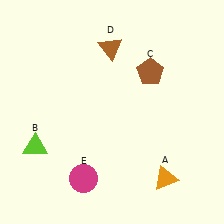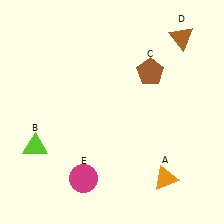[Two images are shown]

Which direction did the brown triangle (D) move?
The brown triangle (D) moved right.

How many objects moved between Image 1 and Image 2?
1 object moved between the two images.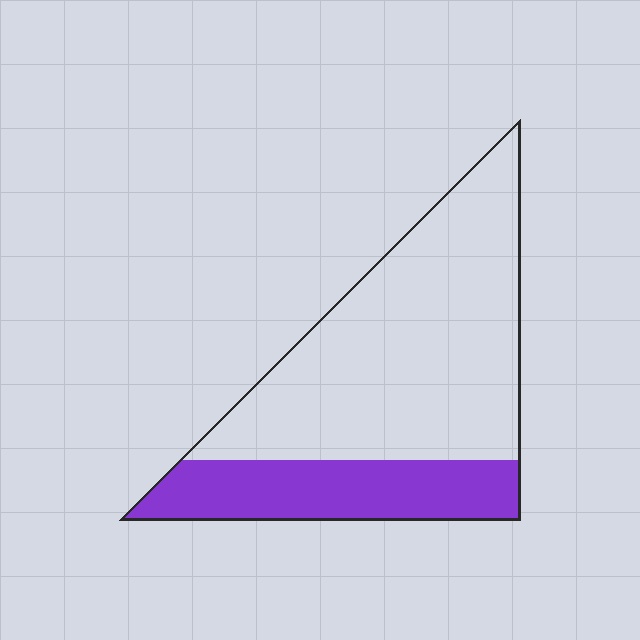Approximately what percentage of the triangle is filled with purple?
Approximately 30%.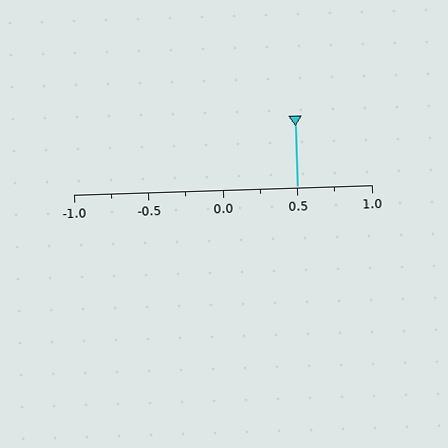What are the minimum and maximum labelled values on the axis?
The axis runs from -1.0 to 1.0.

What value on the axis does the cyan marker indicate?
The marker indicates approximately 0.5.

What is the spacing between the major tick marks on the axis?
The major ticks are spaced 0.5 apart.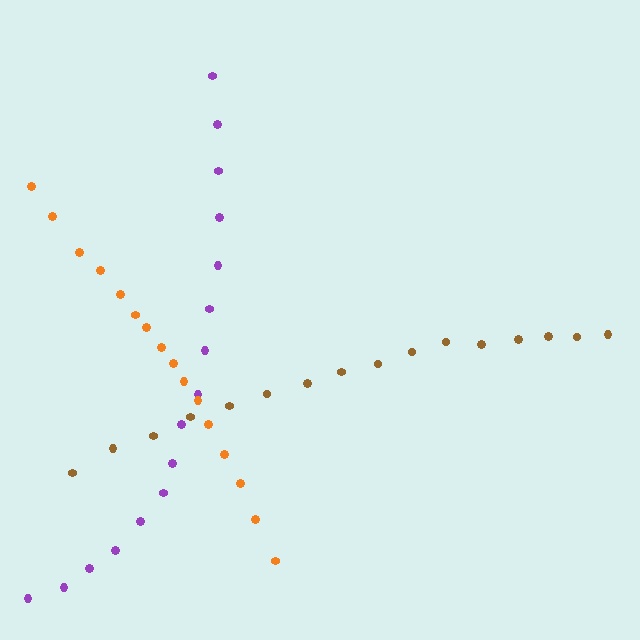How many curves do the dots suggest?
There are 3 distinct paths.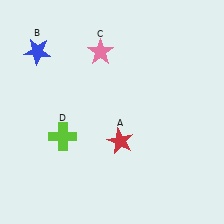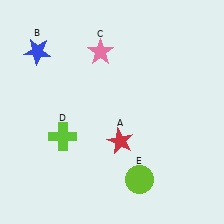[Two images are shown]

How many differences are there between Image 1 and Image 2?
There is 1 difference between the two images.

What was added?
A lime circle (E) was added in Image 2.